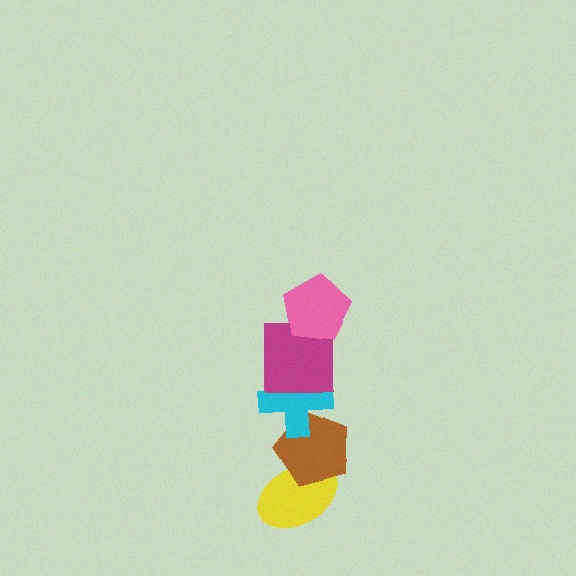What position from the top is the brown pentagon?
The brown pentagon is 4th from the top.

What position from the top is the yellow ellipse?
The yellow ellipse is 5th from the top.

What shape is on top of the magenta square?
The pink pentagon is on top of the magenta square.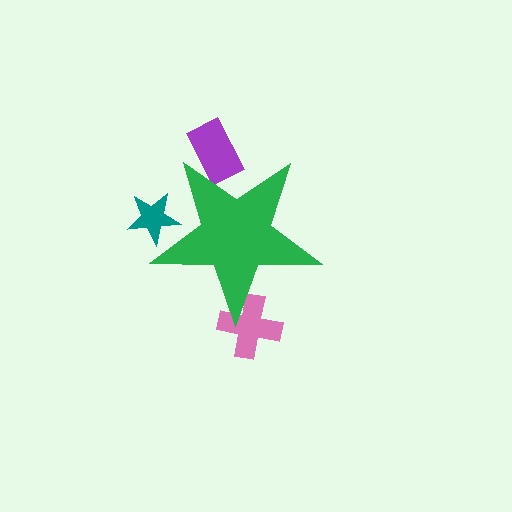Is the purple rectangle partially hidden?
Yes, the purple rectangle is partially hidden behind the green star.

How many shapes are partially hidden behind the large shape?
3 shapes are partially hidden.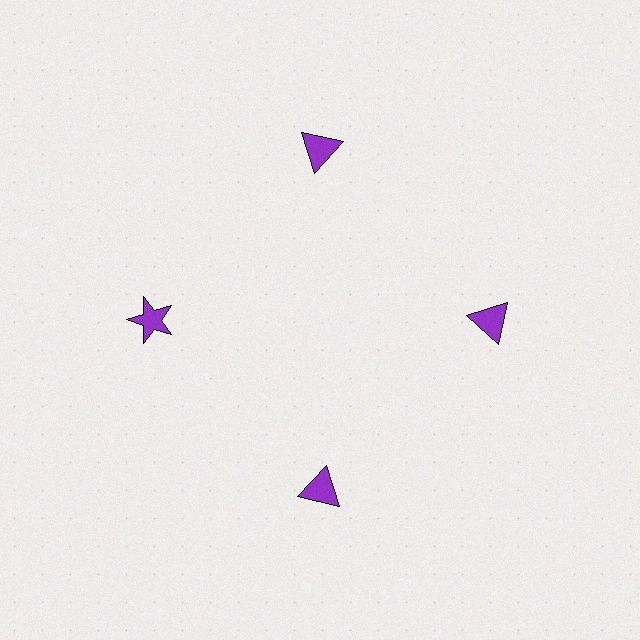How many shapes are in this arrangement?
There are 4 shapes arranged in a ring pattern.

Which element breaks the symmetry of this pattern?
The purple star at roughly the 9 o'clock position breaks the symmetry. All other shapes are purple triangles.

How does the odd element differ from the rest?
It has a different shape: star instead of triangle.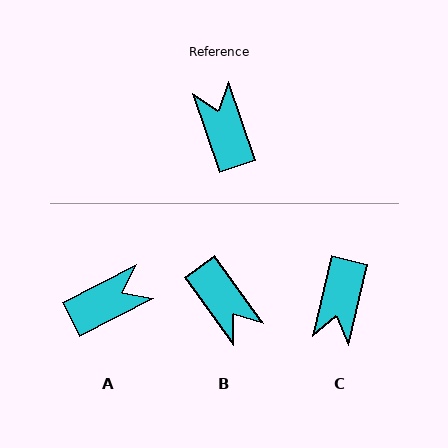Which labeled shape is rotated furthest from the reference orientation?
B, about 163 degrees away.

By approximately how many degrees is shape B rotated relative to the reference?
Approximately 163 degrees clockwise.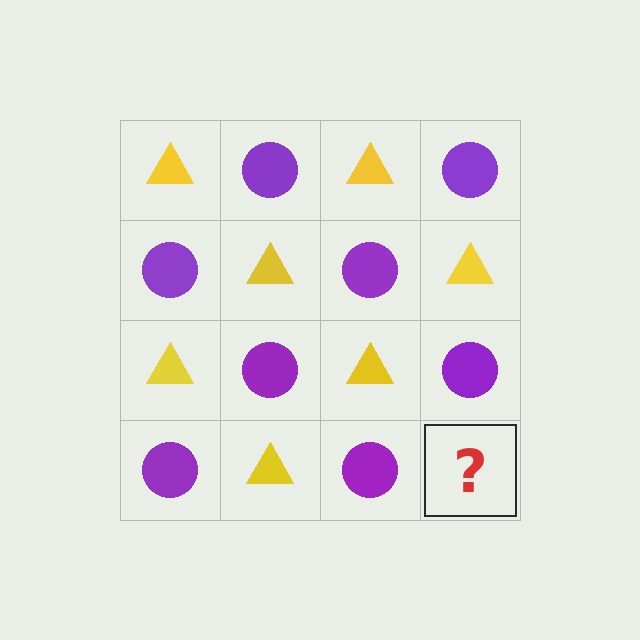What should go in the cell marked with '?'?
The missing cell should contain a yellow triangle.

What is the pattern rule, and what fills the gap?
The rule is that it alternates yellow triangle and purple circle in a checkerboard pattern. The gap should be filled with a yellow triangle.